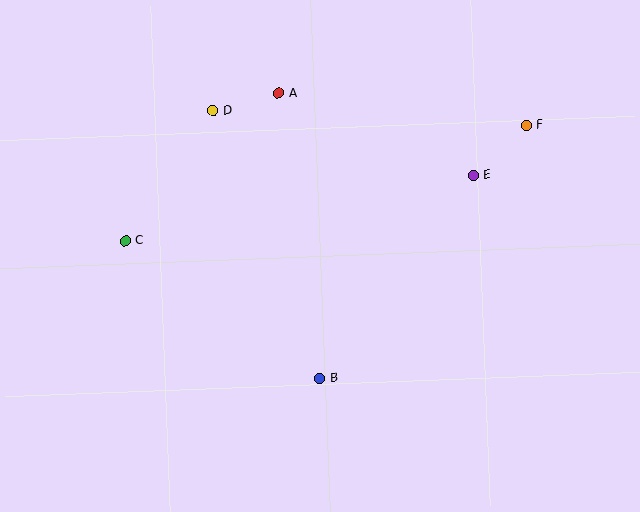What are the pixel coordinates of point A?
Point A is at (278, 93).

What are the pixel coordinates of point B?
Point B is at (320, 379).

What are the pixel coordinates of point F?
Point F is at (526, 125).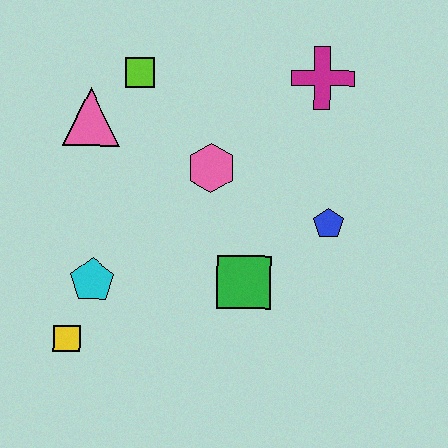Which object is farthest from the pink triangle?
The blue pentagon is farthest from the pink triangle.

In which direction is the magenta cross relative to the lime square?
The magenta cross is to the right of the lime square.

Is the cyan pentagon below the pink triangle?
Yes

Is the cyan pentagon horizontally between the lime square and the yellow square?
Yes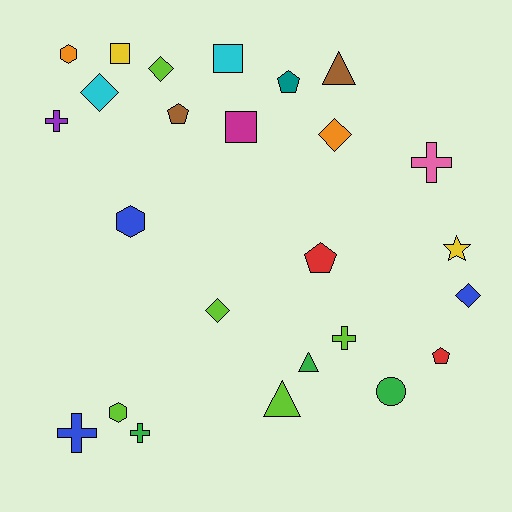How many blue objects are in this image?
There are 3 blue objects.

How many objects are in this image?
There are 25 objects.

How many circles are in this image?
There is 1 circle.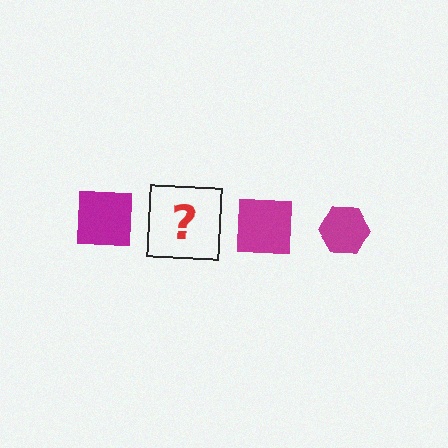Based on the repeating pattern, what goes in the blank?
The blank should be a magenta hexagon.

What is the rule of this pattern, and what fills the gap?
The rule is that the pattern cycles through square, hexagon shapes in magenta. The gap should be filled with a magenta hexagon.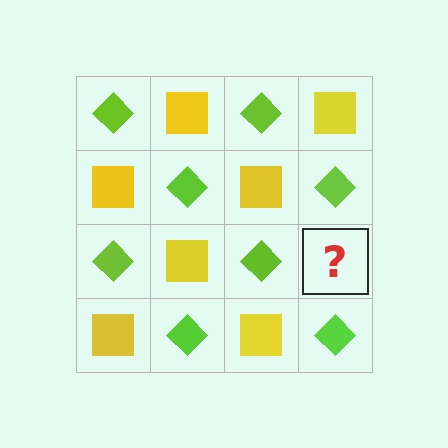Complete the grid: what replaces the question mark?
The question mark should be replaced with a yellow square.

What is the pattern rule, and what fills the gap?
The rule is that it alternates lime diamond and yellow square in a checkerboard pattern. The gap should be filled with a yellow square.